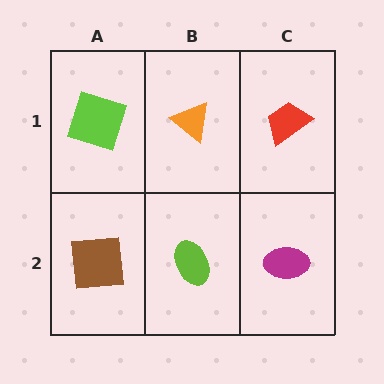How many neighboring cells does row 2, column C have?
2.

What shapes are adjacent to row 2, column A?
A lime square (row 1, column A), a lime ellipse (row 2, column B).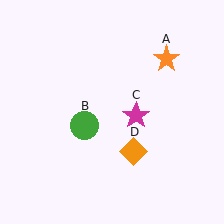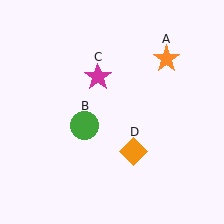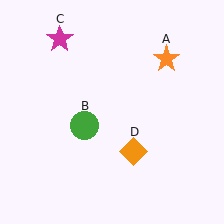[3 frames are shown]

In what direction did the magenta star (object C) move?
The magenta star (object C) moved up and to the left.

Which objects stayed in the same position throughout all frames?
Orange star (object A) and green circle (object B) and orange diamond (object D) remained stationary.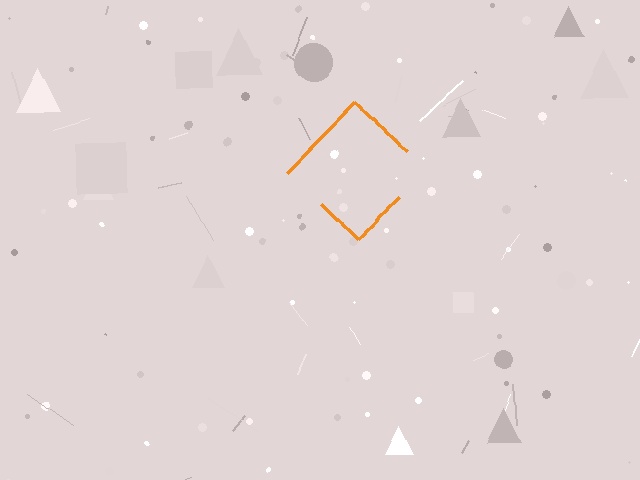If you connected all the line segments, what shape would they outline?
They would outline a diamond.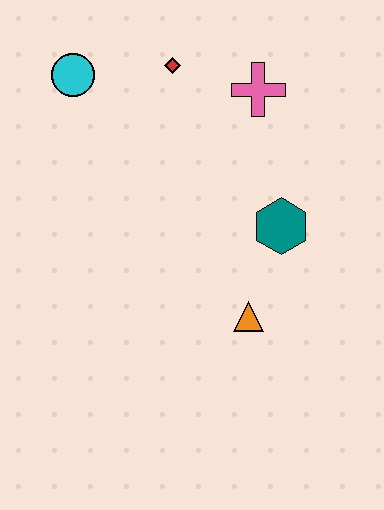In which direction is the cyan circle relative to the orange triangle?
The cyan circle is above the orange triangle.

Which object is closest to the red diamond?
The pink cross is closest to the red diamond.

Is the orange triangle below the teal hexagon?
Yes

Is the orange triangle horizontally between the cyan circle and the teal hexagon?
Yes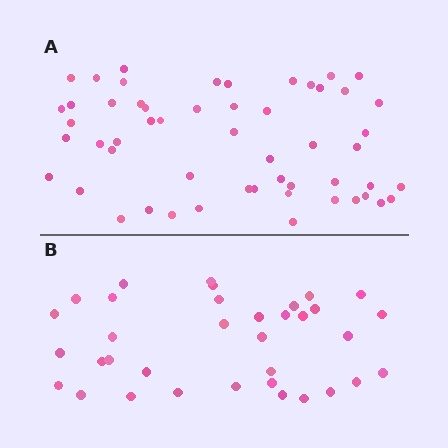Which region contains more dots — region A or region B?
Region A (the top region) has more dots.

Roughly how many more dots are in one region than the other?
Region A has approximately 20 more dots than region B.